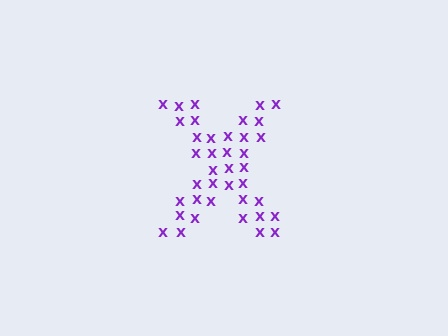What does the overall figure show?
The overall figure shows the letter X.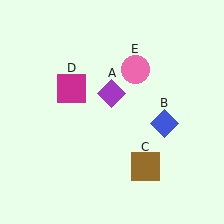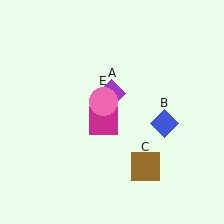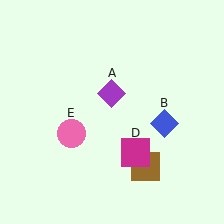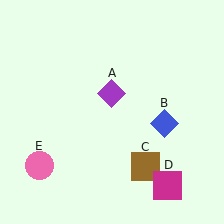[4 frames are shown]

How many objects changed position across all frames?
2 objects changed position: magenta square (object D), pink circle (object E).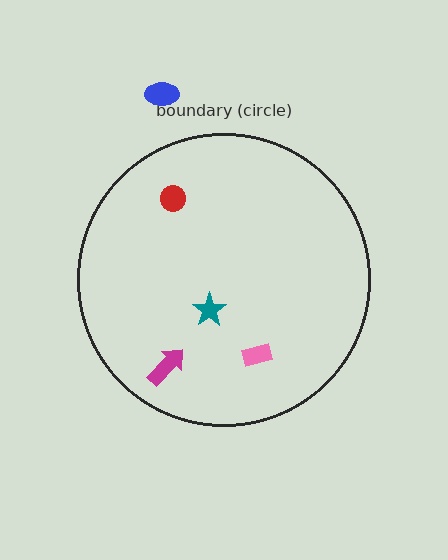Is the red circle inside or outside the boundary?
Inside.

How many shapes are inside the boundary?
4 inside, 1 outside.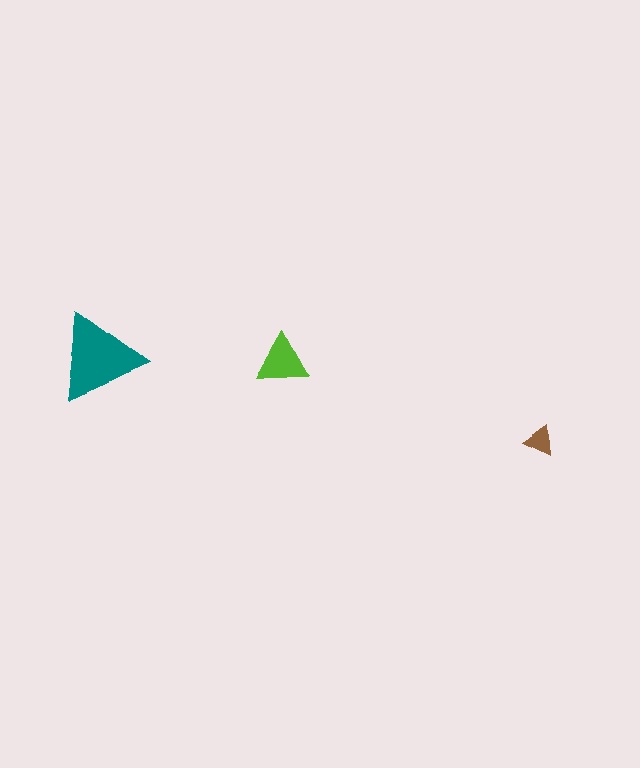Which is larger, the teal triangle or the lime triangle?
The teal one.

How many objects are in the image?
There are 3 objects in the image.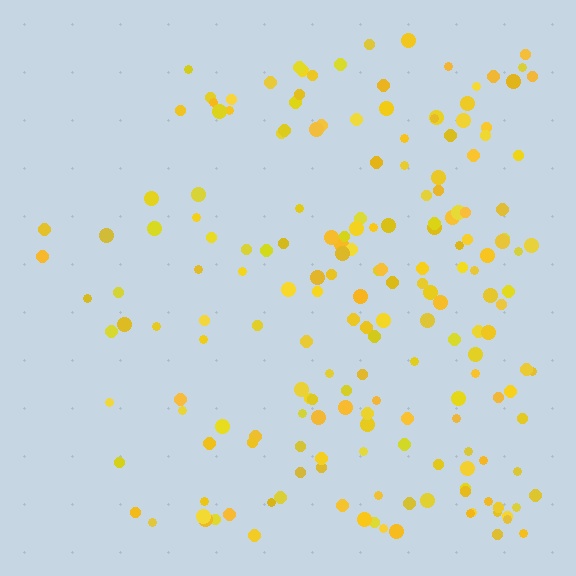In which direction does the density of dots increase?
From left to right, with the right side densest.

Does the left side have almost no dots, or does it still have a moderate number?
Still a moderate number, just noticeably fewer than the right.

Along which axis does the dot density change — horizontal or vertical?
Horizontal.